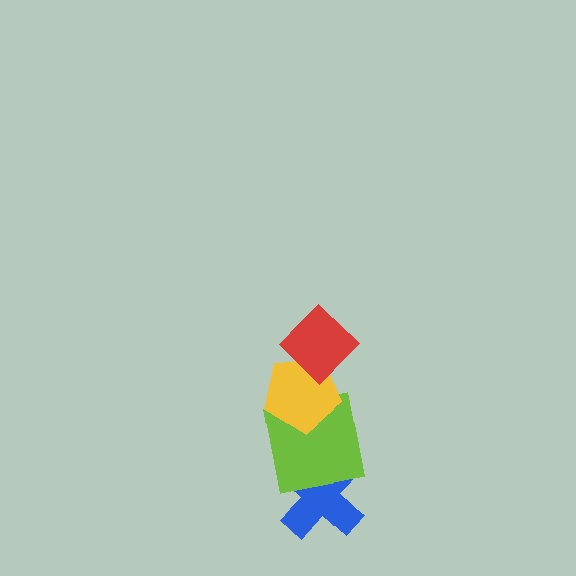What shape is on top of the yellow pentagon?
The red diamond is on top of the yellow pentagon.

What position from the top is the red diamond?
The red diamond is 1st from the top.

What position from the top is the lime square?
The lime square is 3rd from the top.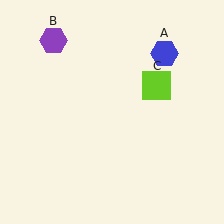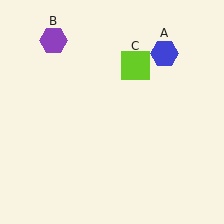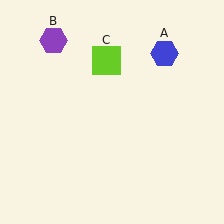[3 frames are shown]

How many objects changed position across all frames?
1 object changed position: lime square (object C).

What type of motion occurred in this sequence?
The lime square (object C) rotated counterclockwise around the center of the scene.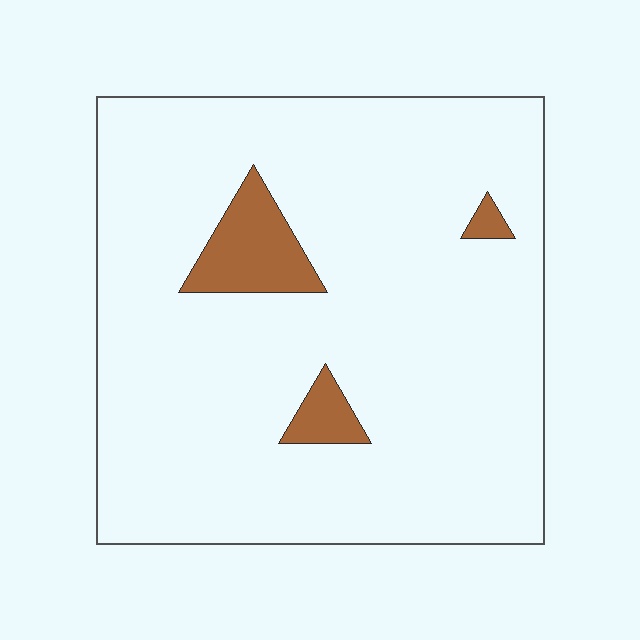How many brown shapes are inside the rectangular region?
3.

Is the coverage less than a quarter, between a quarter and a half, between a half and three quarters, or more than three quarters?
Less than a quarter.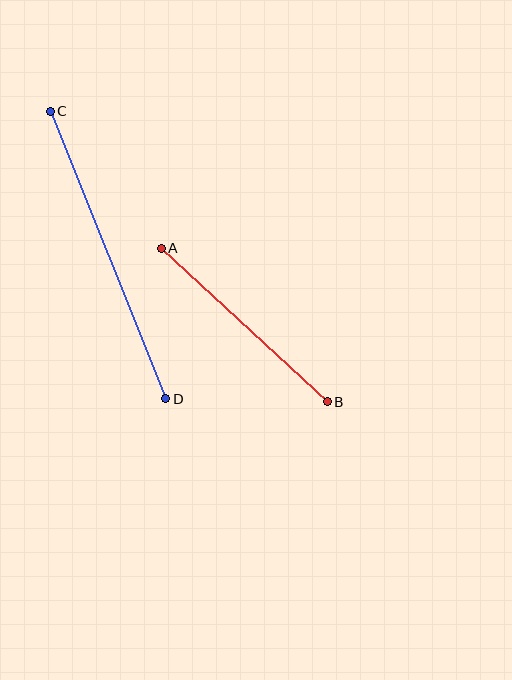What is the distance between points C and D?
The distance is approximately 310 pixels.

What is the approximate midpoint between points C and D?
The midpoint is at approximately (108, 255) pixels.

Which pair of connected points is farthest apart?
Points C and D are farthest apart.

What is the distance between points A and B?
The distance is approximately 226 pixels.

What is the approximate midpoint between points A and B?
The midpoint is at approximately (244, 325) pixels.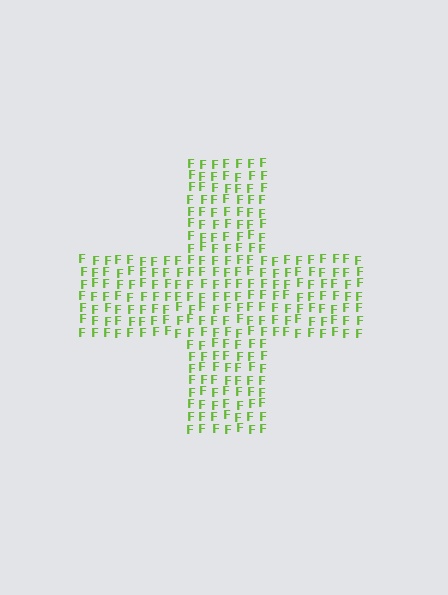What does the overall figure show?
The overall figure shows a cross.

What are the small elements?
The small elements are letter F's.